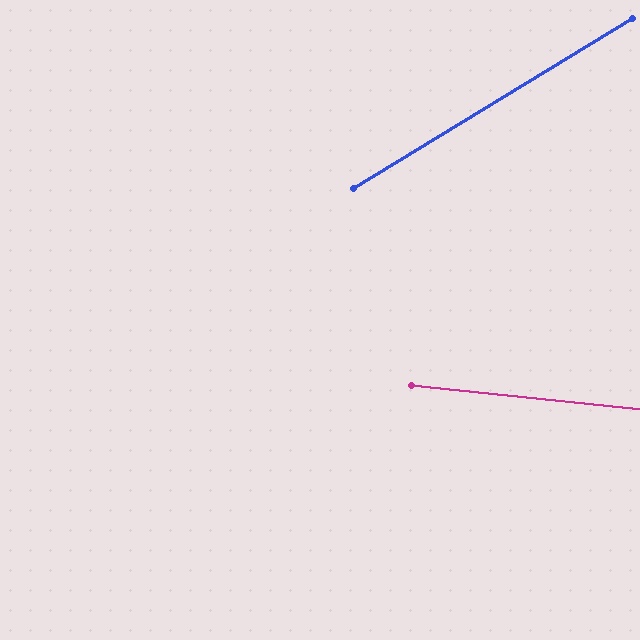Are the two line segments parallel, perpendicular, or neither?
Neither parallel nor perpendicular — they differ by about 37°.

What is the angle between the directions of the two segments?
Approximately 37 degrees.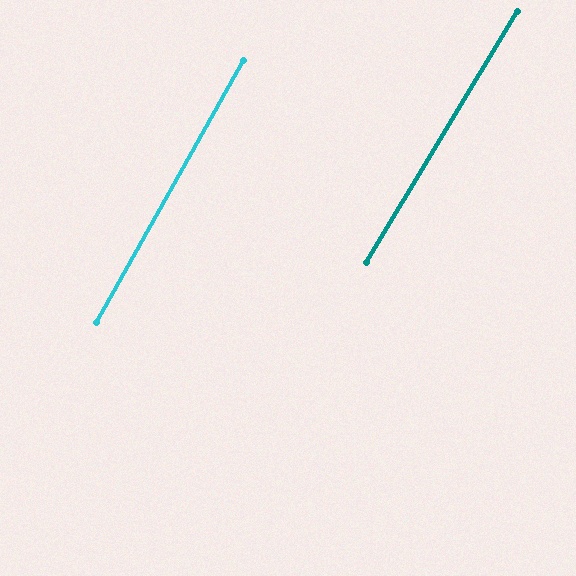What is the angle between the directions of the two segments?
Approximately 2 degrees.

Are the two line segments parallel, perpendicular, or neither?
Parallel — their directions differ by only 1.8°.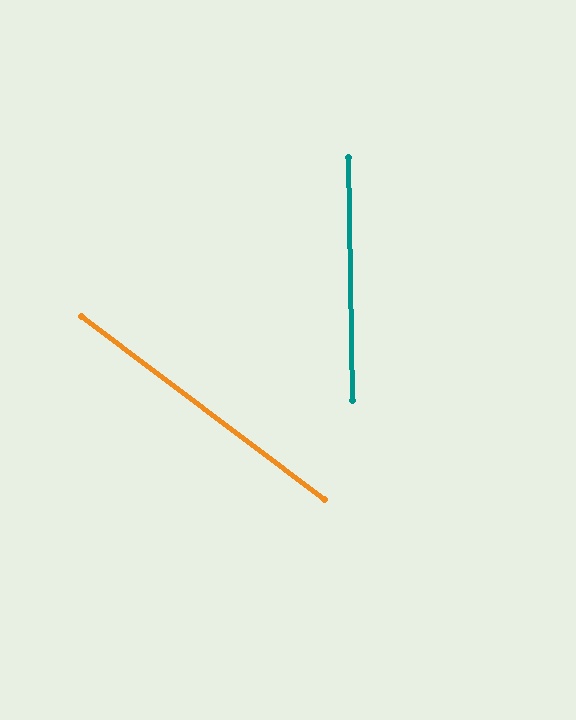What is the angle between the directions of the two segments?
Approximately 52 degrees.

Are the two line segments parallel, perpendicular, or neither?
Neither parallel nor perpendicular — they differ by about 52°.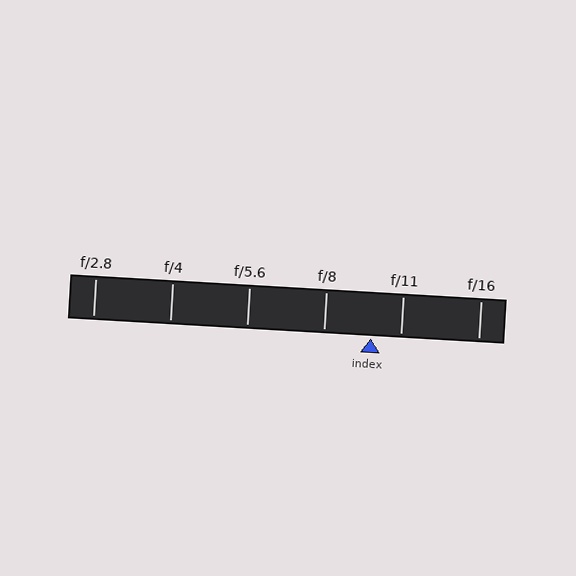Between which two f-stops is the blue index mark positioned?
The index mark is between f/8 and f/11.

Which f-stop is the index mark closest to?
The index mark is closest to f/11.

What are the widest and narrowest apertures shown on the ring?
The widest aperture shown is f/2.8 and the narrowest is f/16.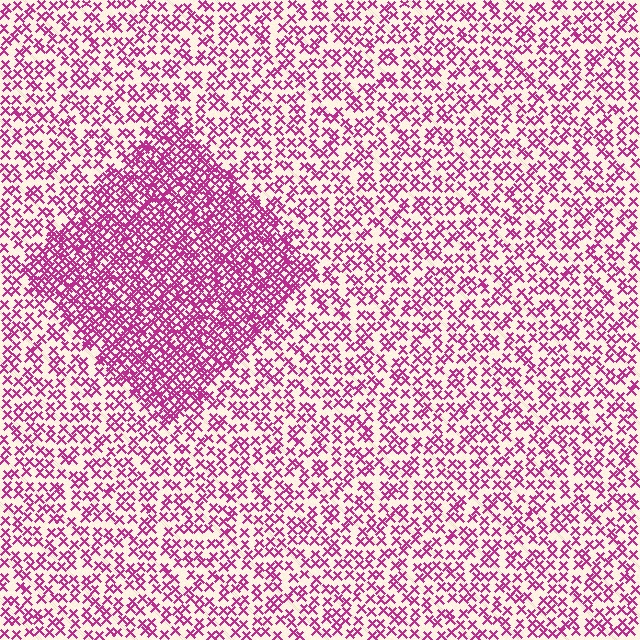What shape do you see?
I see a diamond.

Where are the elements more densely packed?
The elements are more densely packed inside the diamond boundary.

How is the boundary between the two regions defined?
The boundary is defined by a change in element density (approximately 2.2x ratio). All elements are the same color, size, and shape.